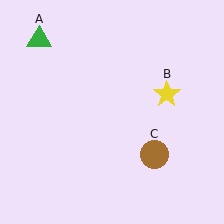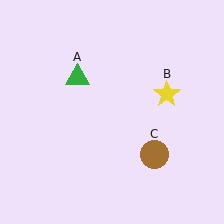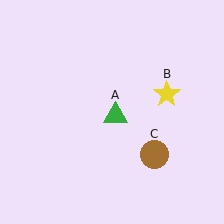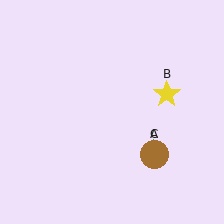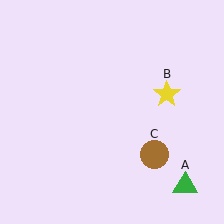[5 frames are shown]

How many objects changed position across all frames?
1 object changed position: green triangle (object A).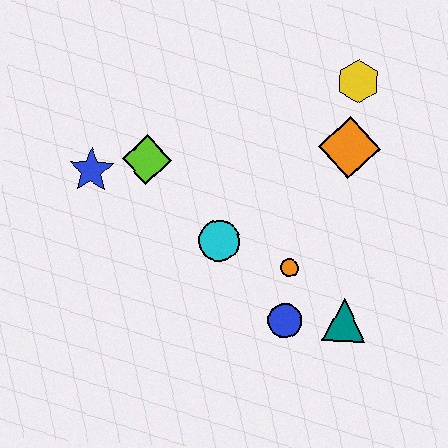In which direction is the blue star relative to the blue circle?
The blue star is to the left of the blue circle.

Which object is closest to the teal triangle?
The blue circle is closest to the teal triangle.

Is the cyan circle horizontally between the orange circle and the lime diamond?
Yes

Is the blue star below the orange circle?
No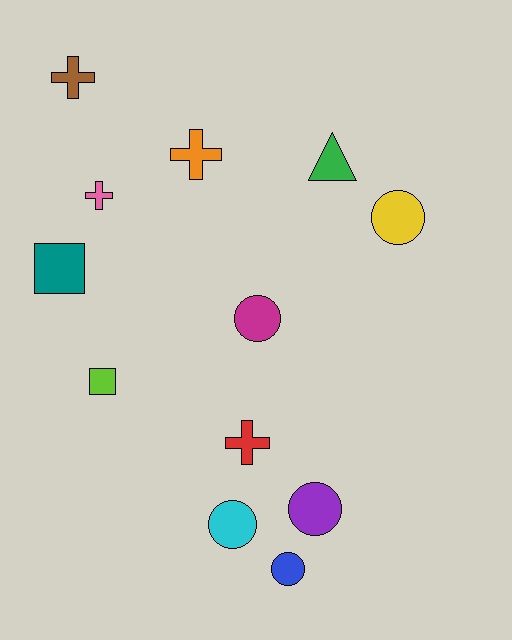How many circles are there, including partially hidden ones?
There are 5 circles.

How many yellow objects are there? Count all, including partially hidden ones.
There is 1 yellow object.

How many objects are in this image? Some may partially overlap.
There are 12 objects.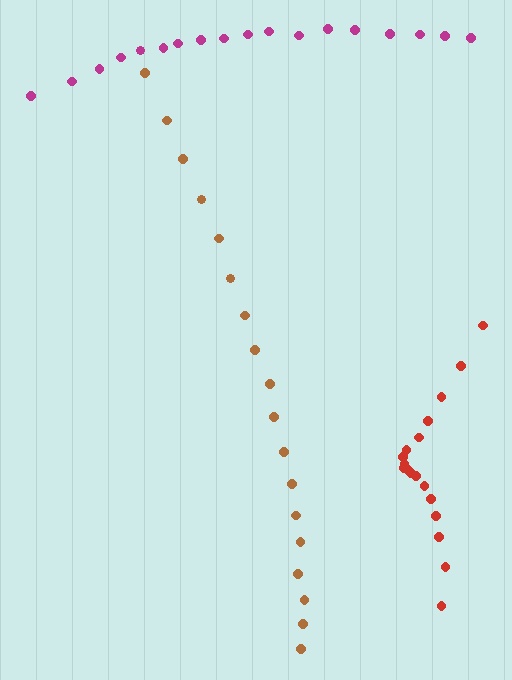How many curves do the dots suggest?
There are 3 distinct paths.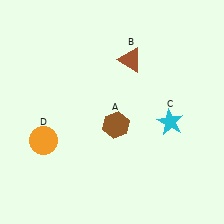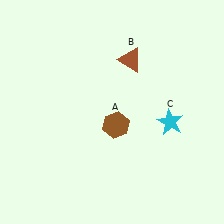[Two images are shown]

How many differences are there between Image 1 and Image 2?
There is 1 difference between the two images.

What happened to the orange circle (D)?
The orange circle (D) was removed in Image 2. It was in the bottom-left area of Image 1.